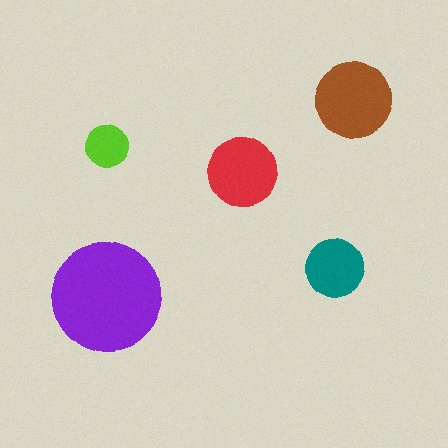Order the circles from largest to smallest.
the purple one, the brown one, the red one, the teal one, the lime one.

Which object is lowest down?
The purple circle is bottommost.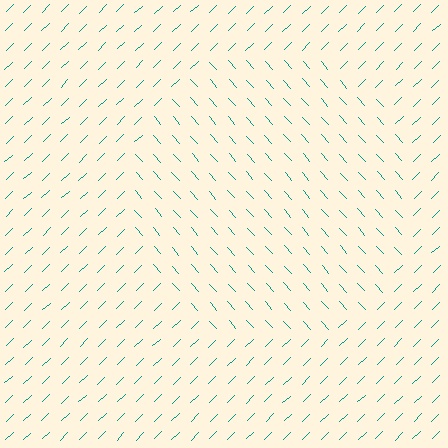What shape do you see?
I see a circle.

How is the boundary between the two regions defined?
The boundary is defined purely by a change in line orientation (approximately 88 degrees difference). All lines are the same color and thickness.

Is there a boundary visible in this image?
Yes, there is a texture boundary formed by a change in line orientation.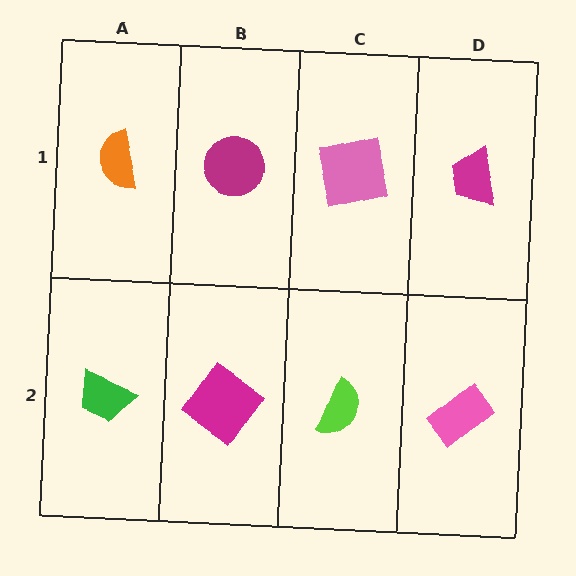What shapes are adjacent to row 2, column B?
A magenta circle (row 1, column B), a green trapezoid (row 2, column A), a lime semicircle (row 2, column C).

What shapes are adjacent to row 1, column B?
A magenta diamond (row 2, column B), an orange semicircle (row 1, column A), a pink square (row 1, column C).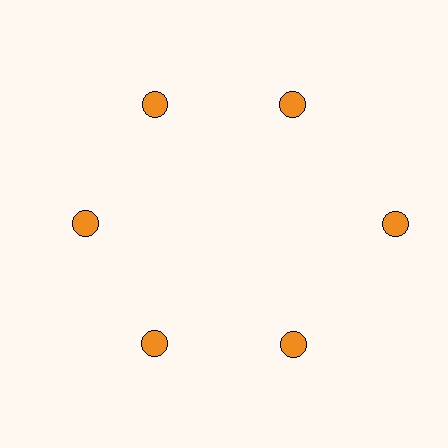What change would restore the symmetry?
The symmetry would be restored by moving it inward, back onto the ring so that all 6 circles sit at equal angles and equal distance from the center.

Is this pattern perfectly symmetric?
No. The 6 orange circles are arranged in a ring, but one element near the 3 o'clock position is pushed outward from the center, breaking the 6-fold rotational symmetry.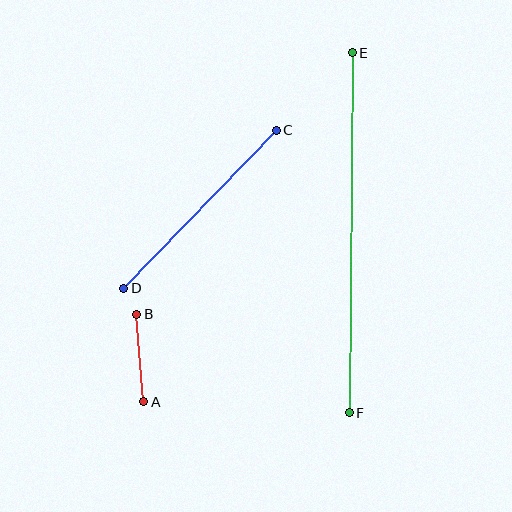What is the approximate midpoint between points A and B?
The midpoint is at approximately (140, 358) pixels.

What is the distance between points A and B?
The distance is approximately 88 pixels.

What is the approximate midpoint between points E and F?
The midpoint is at approximately (351, 233) pixels.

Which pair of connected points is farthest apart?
Points E and F are farthest apart.